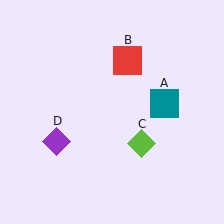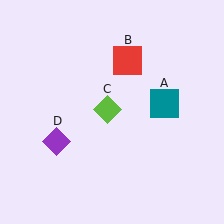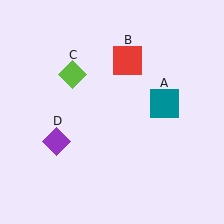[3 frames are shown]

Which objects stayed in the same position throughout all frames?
Teal square (object A) and red square (object B) and purple diamond (object D) remained stationary.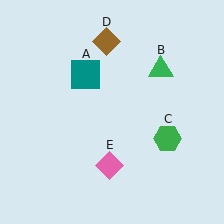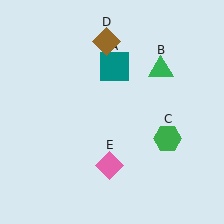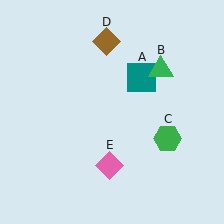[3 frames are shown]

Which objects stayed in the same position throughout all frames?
Green triangle (object B) and green hexagon (object C) and brown diamond (object D) and pink diamond (object E) remained stationary.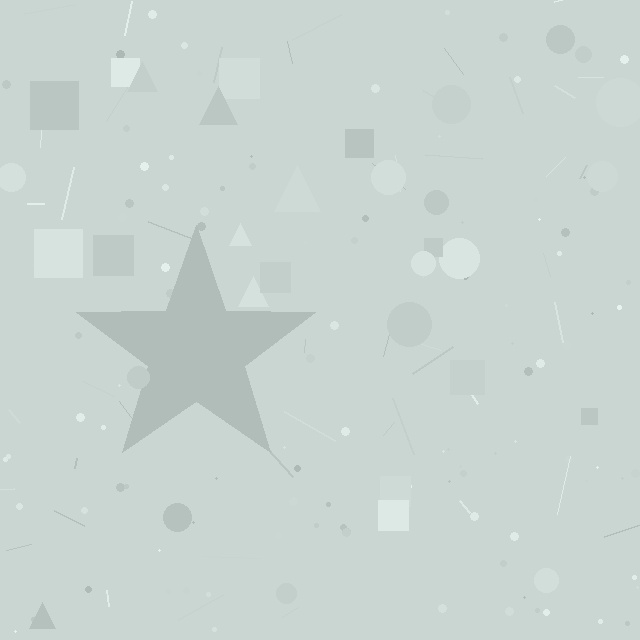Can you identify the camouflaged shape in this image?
The camouflaged shape is a star.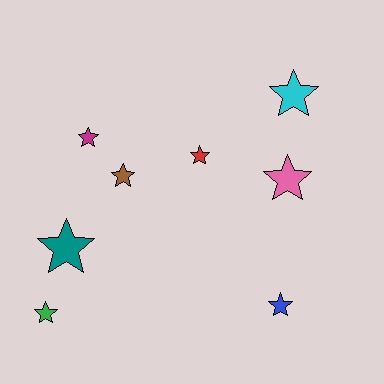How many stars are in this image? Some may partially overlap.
There are 8 stars.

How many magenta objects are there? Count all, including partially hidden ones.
There is 1 magenta object.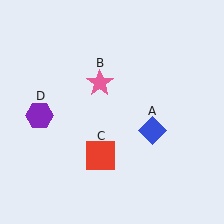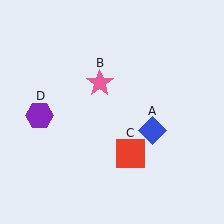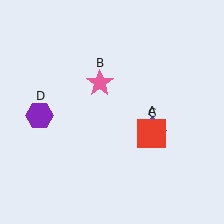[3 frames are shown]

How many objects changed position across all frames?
1 object changed position: red square (object C).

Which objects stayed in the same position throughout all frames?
Blue diamond (object A) and pink star (object B) and purple hexagon (object D) remained stationary.